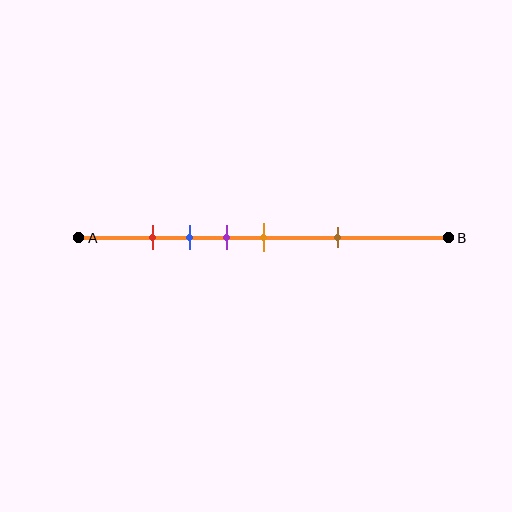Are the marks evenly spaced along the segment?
No, the marks are not evenly spaced.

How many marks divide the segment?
There are 5 marks dividing the segment.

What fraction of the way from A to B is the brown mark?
The brown mark is approximately 70% (0.7) of the way from A to B.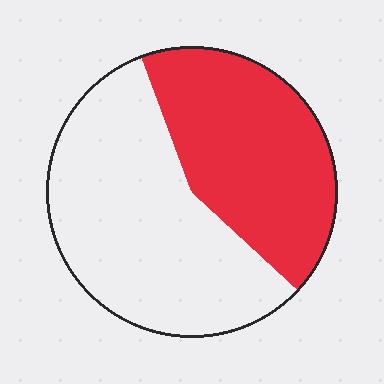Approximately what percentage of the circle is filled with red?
Approximately 45%.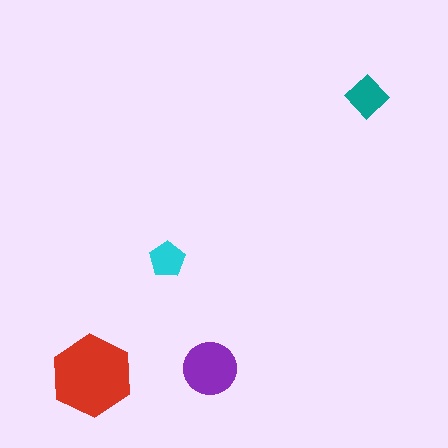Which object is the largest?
The red hexagon.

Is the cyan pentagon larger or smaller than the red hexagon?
Smaller.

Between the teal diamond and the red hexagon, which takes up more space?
The red hexagon.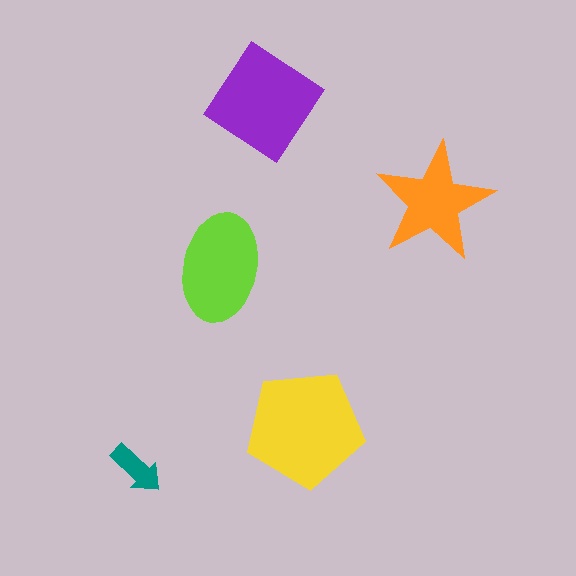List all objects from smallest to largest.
The teal arrow, the orange star, the lime ellipse, the purple diamond, the yellow pentagon.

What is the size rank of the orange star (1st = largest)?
4th.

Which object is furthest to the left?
The teal arrow is leftmost.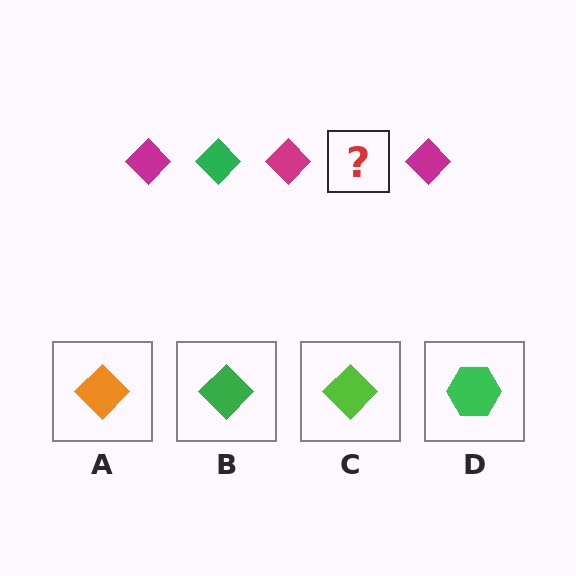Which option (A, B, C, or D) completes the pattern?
B.